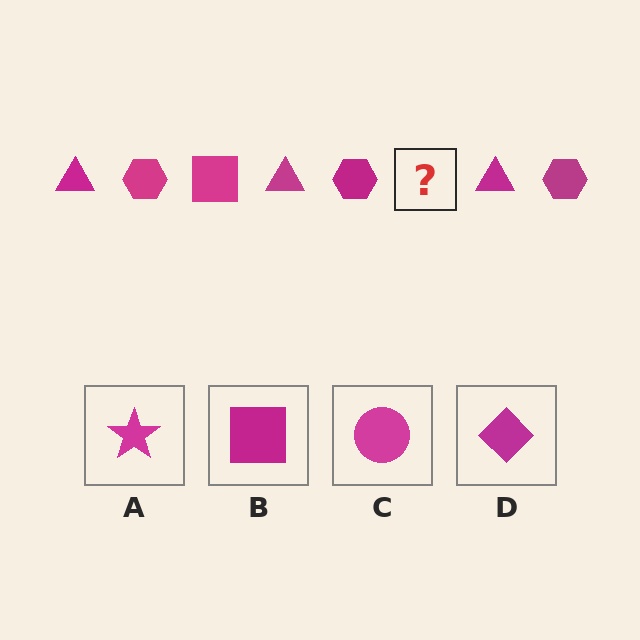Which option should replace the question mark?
Option B.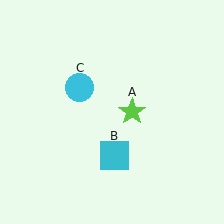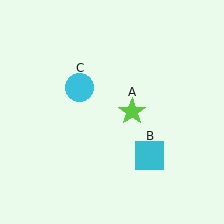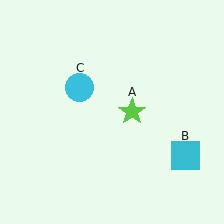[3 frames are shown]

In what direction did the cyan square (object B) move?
The cyan square (object B) moved right.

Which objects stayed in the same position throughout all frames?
Lime star (object A) and cyan circle (object C) remained stationary.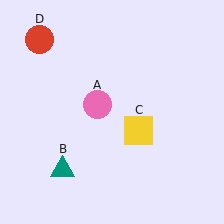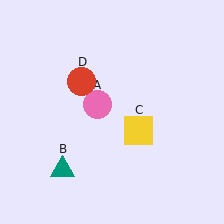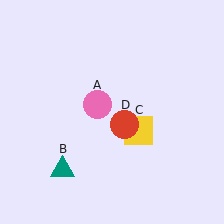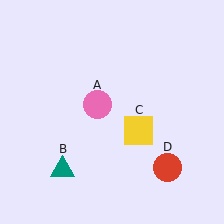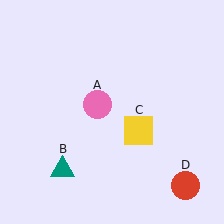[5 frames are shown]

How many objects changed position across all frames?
1 object changed position: red circle (object D).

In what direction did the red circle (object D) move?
The red circle (object D) moved down and to the right.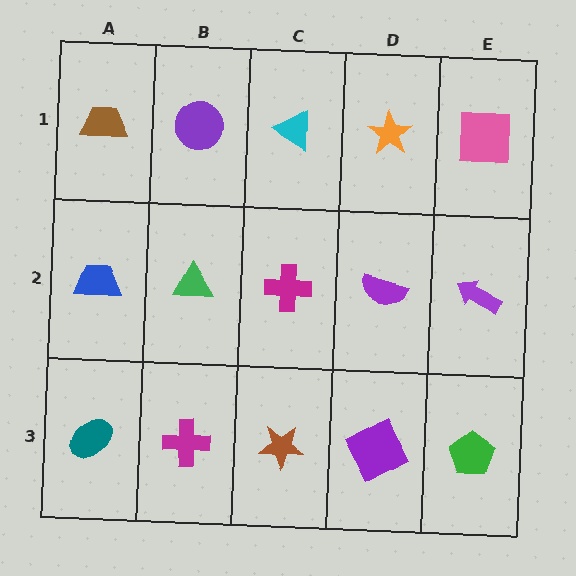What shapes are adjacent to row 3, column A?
A blue trapezoid (row 2, column A), a magenta cross (row 3, column B).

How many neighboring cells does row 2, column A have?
3.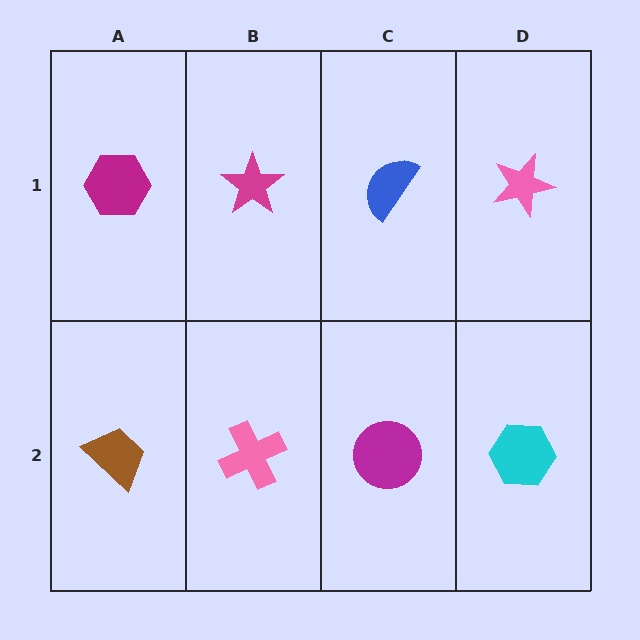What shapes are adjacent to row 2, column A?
A magenta hexagon (row 1, column A), a pink cross (row 2, column B).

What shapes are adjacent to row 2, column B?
A magenta star (row 1, column B), a brown trapezoid (row 2, column A), a magenta circle (row 2, column C).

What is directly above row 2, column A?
A magenta hexagon.